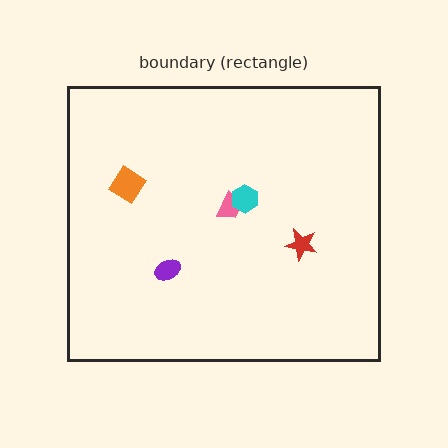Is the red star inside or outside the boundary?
Inside.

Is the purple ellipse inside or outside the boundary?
Inside.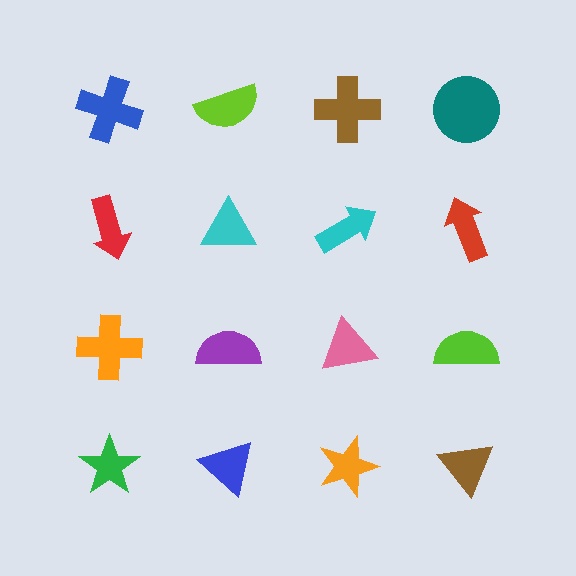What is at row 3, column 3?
A pink triangle.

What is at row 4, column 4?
A brown triangle.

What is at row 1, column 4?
A teal circle.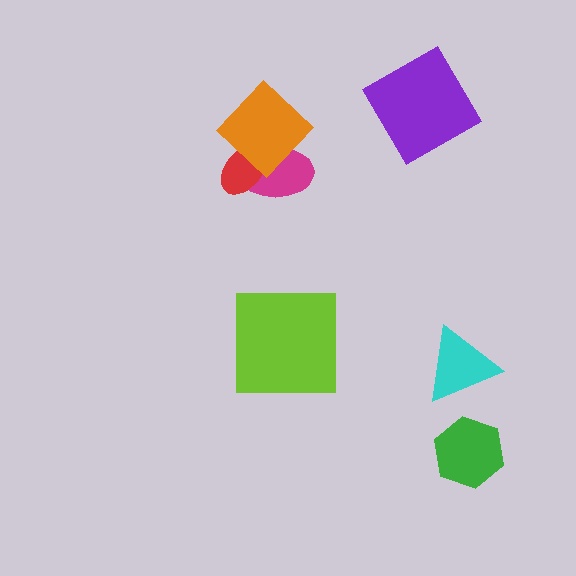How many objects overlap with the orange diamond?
2 objects overlap with the orange diamond.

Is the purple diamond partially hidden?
No, no other shape covers it.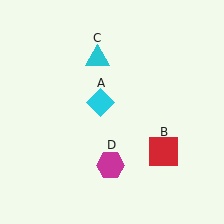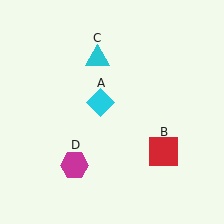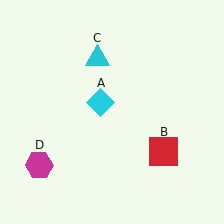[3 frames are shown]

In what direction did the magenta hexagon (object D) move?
The magenta hexagon (object D) moved left.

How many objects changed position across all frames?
1 object changed position: magenta hexagon (object D).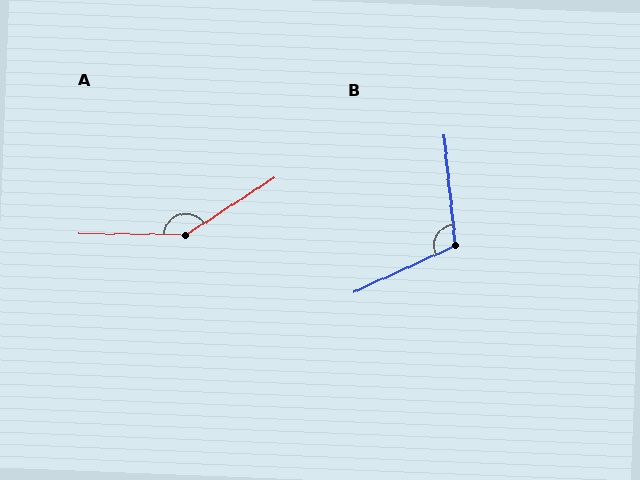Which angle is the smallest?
B, at approximately 109 degrees.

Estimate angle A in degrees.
Approximately 147 degrees.